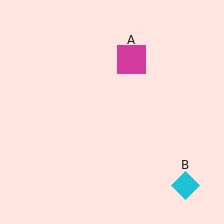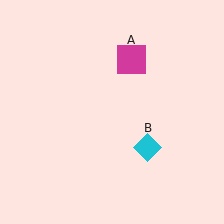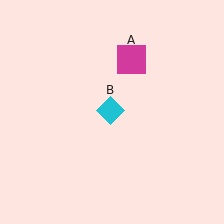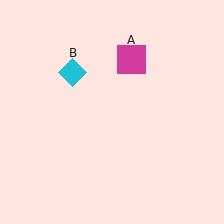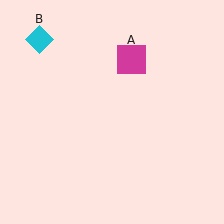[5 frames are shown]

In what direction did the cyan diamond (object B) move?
The cyan diamond (object B) moved up and to the left.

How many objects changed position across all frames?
1 object changed position: cyan diamond (object B).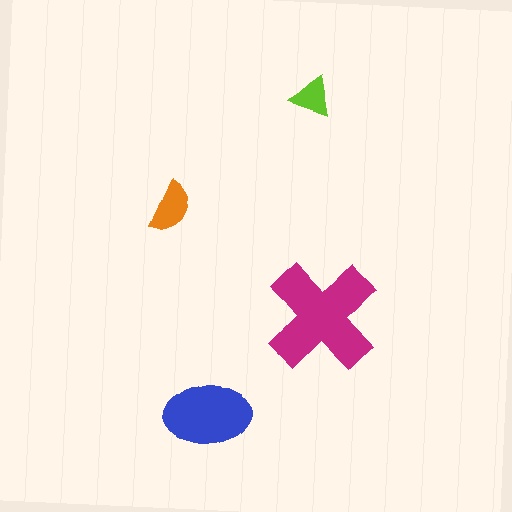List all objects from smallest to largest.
The lime triangle, the orange semicircle, the blue ellipse, the magenta cross.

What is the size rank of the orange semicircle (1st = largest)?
3rd.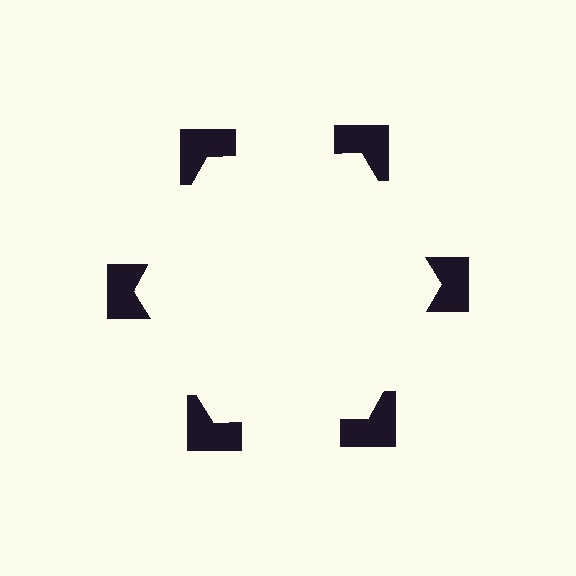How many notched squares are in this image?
There are 6 — one at each vertex of the illusory hexagon.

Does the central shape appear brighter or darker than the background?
It typically appears slightly brighter than the background, even though no actual brightness change is drawn.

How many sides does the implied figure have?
6 sides.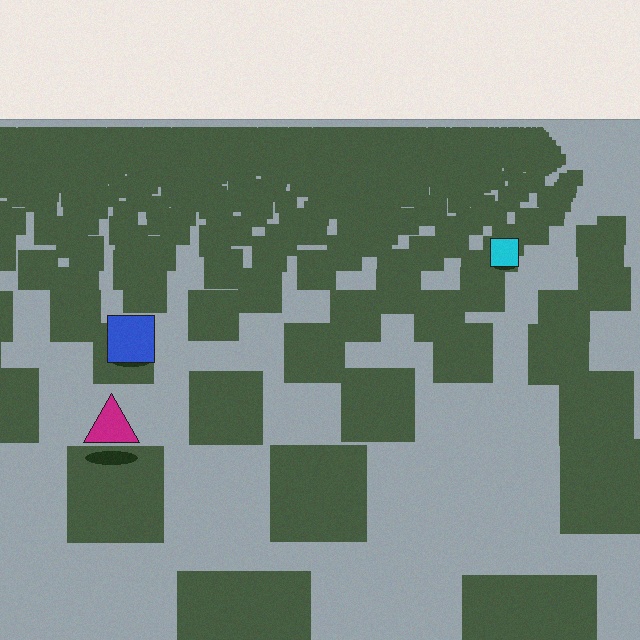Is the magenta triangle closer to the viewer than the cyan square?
Yes. The magenta triangle is closer — you can tell from the texture gradient: the ground texture is coarser near it.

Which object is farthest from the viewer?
The cyan square is farthest from the viewer. It appears smaller and the ground texture around it is denser.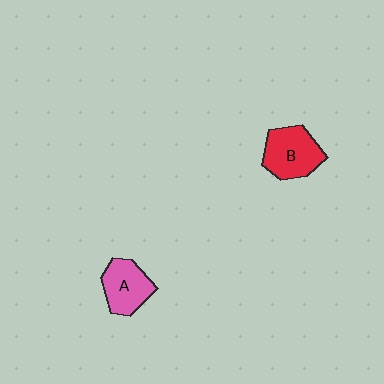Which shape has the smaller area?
Shape A (pink).